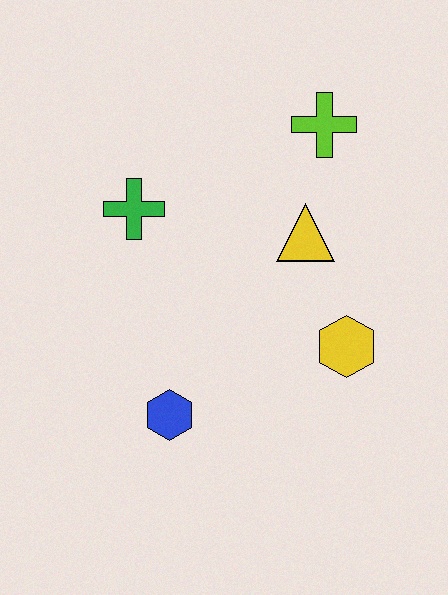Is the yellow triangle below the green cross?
Yes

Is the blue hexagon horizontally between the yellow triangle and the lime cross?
No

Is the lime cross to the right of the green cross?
Yes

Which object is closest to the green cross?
The yellow triangle is closest to the green cross.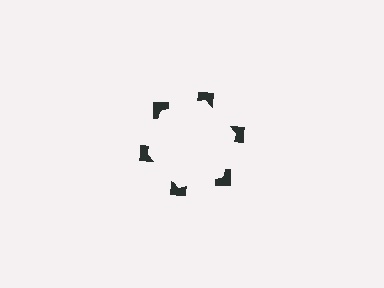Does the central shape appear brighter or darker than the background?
It typically appears slightly brighter than the background, even though no actual brightness change is drawn.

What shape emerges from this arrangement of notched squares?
An illusory hexagon — its edges are inferred from the aligned wedge cuts in the notched squares, not physically drawn.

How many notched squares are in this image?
There are 6 — one at each vertex of the illusory hexagon.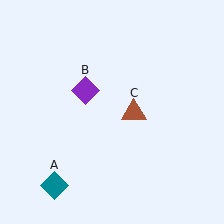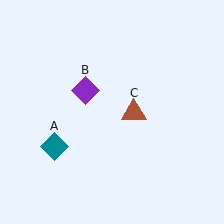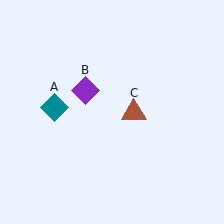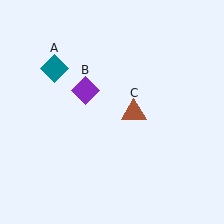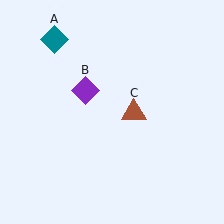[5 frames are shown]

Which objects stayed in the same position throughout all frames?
Purple diamond (object B) and brown triangle (object C) remained stationary.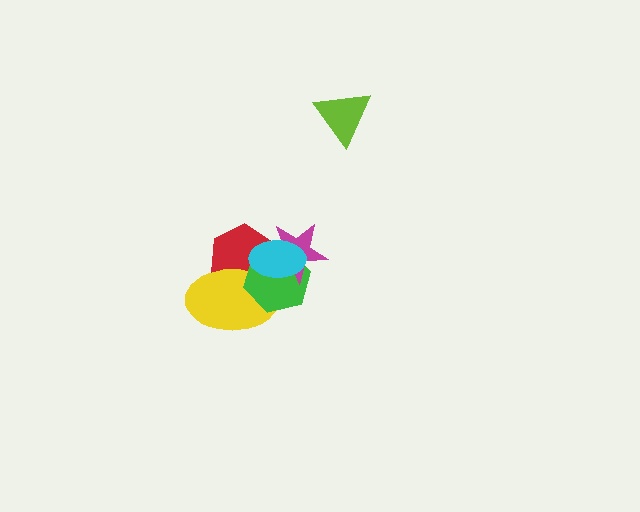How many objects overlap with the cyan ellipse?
4 objects overlap with the cyan ellipse.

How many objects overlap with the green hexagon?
4 objects overlap with the green hexagon.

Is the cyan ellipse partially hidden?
No, no other shape covers it.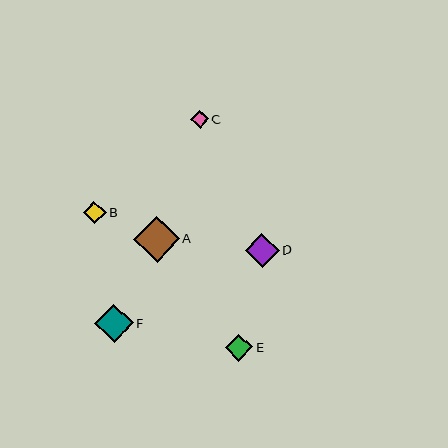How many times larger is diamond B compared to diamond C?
Diamond B is approximately 1.3 times the size of diamond C.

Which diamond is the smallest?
Diamond C is the smallest with a size of approximately 17 pixels.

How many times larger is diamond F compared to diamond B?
Diamond F is approximately 1.7 times the size of diamond B.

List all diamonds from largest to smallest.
From largest to smallest: A, F, D, E, B, C.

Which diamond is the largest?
Diamond A is the largest with a size of approximately 46 pixels.